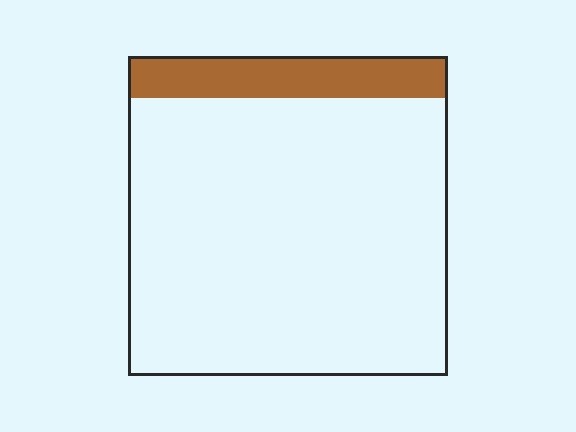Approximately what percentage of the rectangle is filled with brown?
Approximately 15%.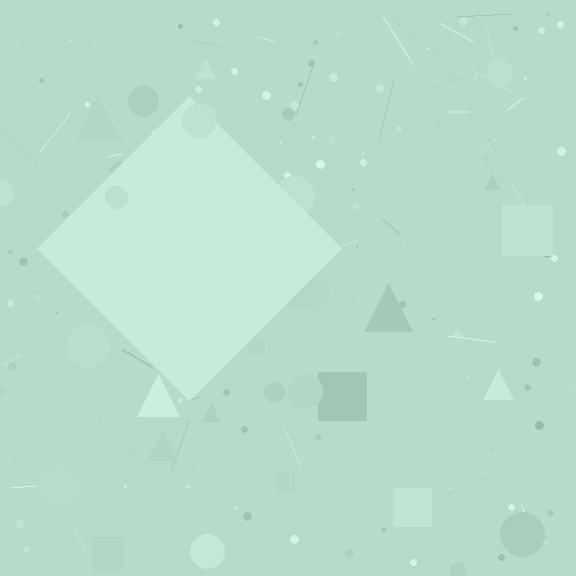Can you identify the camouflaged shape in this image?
The camouflaged shape is a diamond.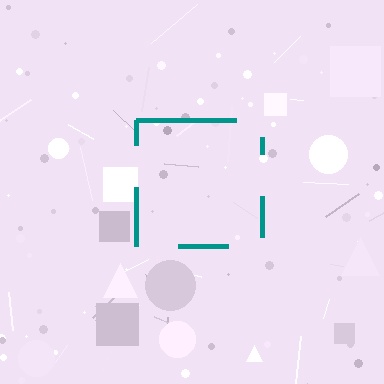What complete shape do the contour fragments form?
The contour fragments form a square.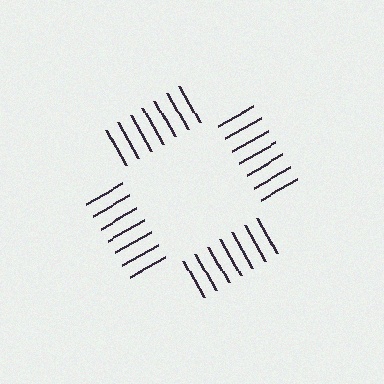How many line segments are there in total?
28 — 7 along each of the 4 edges.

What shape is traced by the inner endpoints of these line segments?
An illusory square — the line segments terminate on its edges but no continuous stroke is drawn.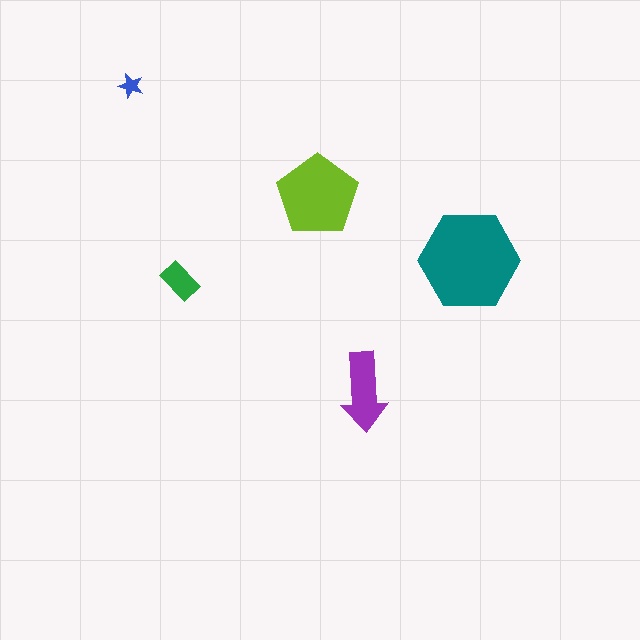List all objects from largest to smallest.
The teal hexagon, the lime pentagon, the purple arrow, the green rectangle, the blue star.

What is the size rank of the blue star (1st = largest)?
5th.